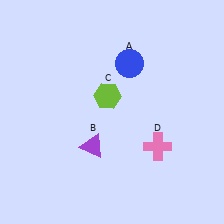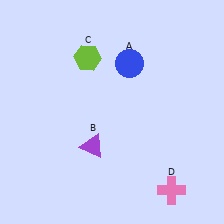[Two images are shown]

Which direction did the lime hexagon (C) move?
The lime hexagon (C) moved up.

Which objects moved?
The objects that moved are: the lime hexagon (C), the pink cross (D).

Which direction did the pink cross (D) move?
The pink cross (D) moved down.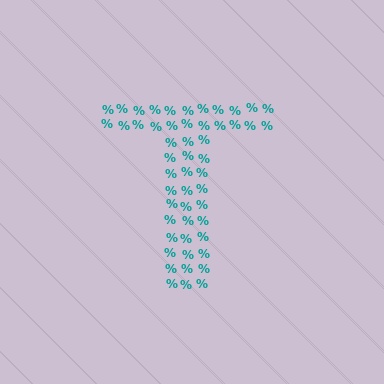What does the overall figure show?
The overall figure shows the letter T.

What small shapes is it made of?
It is made of small percent signs.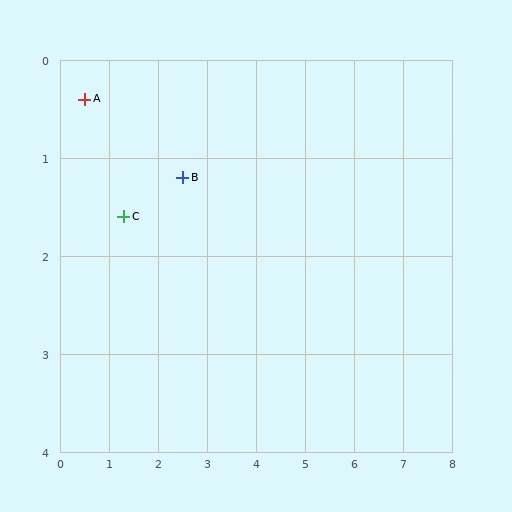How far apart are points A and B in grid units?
Points A and B are about 2.2 grid units apart.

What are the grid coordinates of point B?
Point B is at approximately (2.5, 1.2).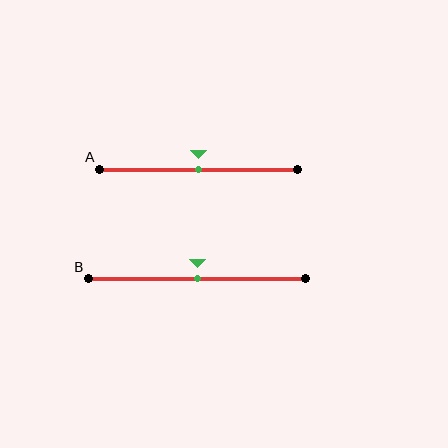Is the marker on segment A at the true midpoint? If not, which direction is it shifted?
Yes, the marker on segment A is at the true midpoint.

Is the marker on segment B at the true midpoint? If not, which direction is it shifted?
Yes, the marker on segment B is at the true midpoint.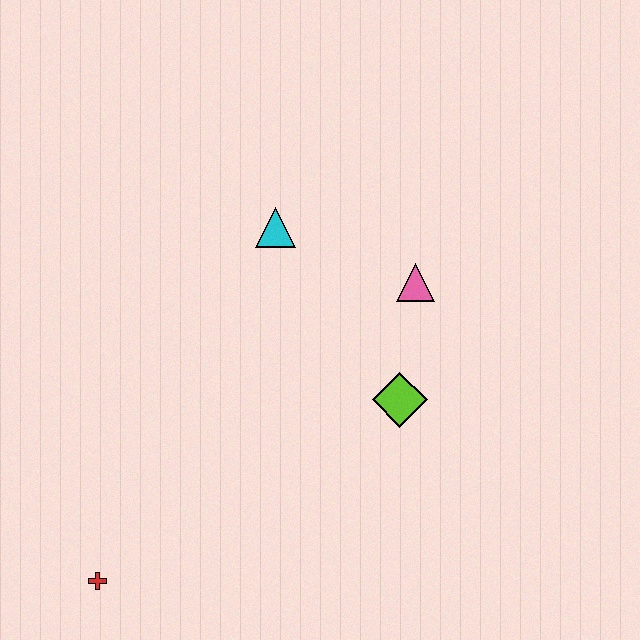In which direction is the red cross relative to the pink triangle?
The red cross is to the left of the pink triangle.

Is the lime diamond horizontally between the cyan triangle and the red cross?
No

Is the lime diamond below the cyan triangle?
Yes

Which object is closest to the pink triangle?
The lime diamond is closest to the pink triangle.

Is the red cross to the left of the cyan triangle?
Yes